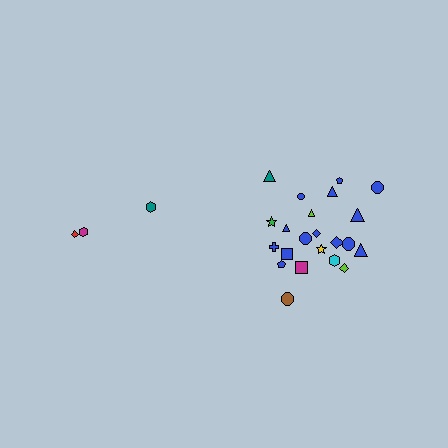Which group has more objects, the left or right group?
The right group.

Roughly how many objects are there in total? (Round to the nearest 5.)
Roughly 25 objects in total.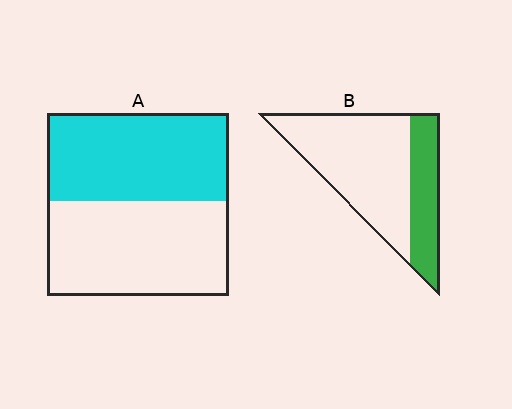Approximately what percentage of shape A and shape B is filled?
A is approximately 50% and B is approximately 30%.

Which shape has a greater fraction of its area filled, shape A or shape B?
Shape A.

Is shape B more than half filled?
No.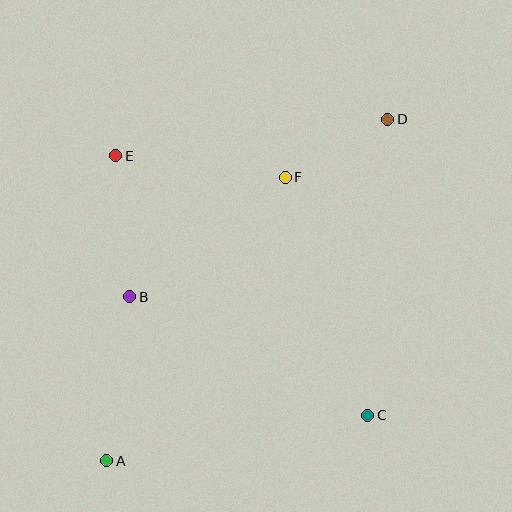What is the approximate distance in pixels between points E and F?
The distance between E and F is approximately 171 pixels.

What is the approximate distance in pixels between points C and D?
The distance between C and D is approximately 296 pixels.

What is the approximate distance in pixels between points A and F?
The distance between A and F is approximately 335 pixels.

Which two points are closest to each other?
Points D and F are closest to each other.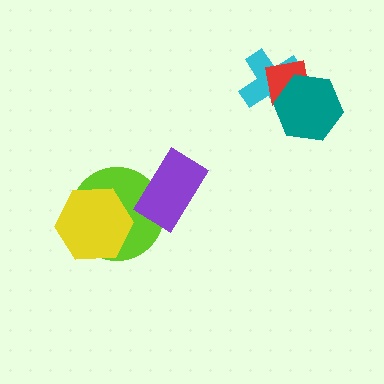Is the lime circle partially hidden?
Yes, it is partially covered by another shape.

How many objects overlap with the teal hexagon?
2 objects overlap with the teal hexagon.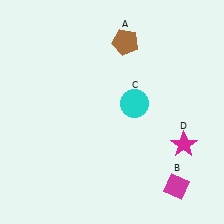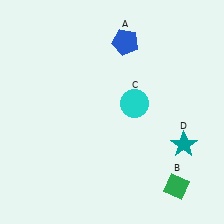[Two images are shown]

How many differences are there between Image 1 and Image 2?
There are 3 differences between the two images.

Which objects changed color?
A changed from brown to blue. B changed from magenta to green. D changed from magenta to teal.